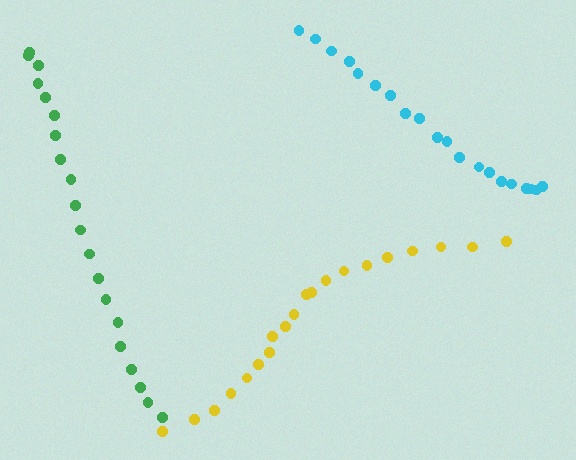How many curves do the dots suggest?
There are 3 distinct paths.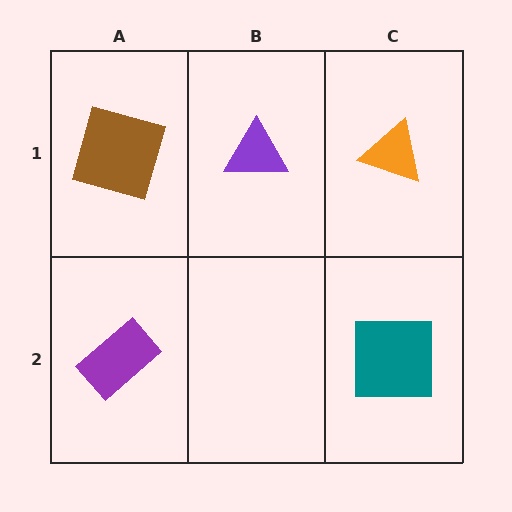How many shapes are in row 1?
3 shapes.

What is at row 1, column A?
A brown square.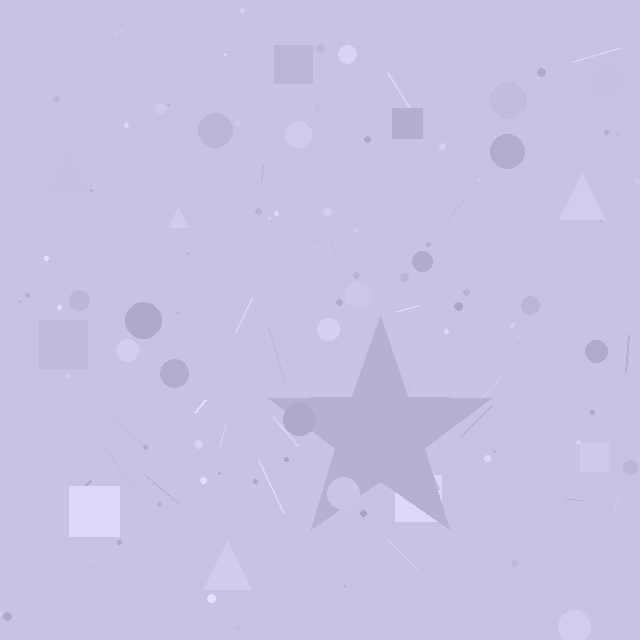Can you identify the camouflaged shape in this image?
The camouflaged shape is a star.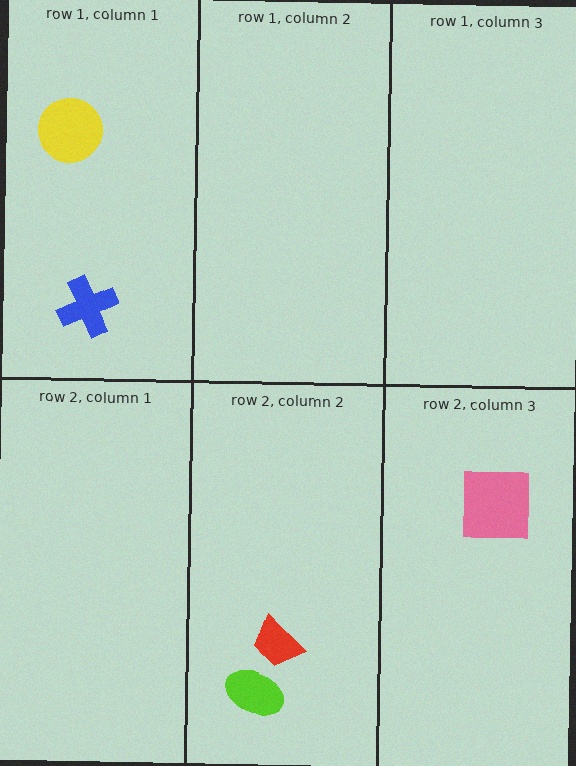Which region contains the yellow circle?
The row 1, column 1 region.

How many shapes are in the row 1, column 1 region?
2.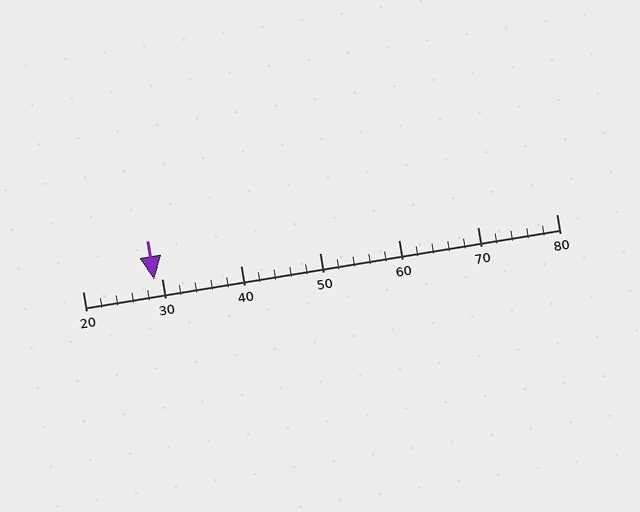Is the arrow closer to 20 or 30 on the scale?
The arrow is closer to 30.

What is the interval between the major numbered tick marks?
The major tick marks are spaced 10 units apart.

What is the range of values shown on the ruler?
The ruler shows values from 20 to 80.